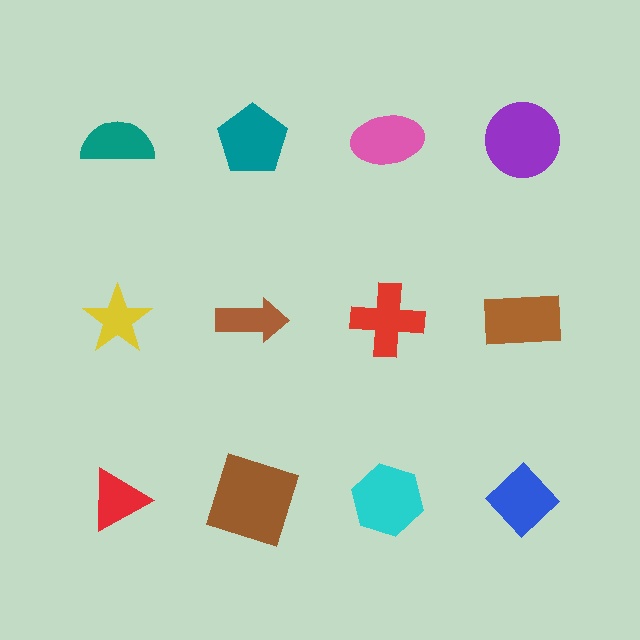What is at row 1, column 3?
A pink ellipse.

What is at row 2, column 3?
A red cross.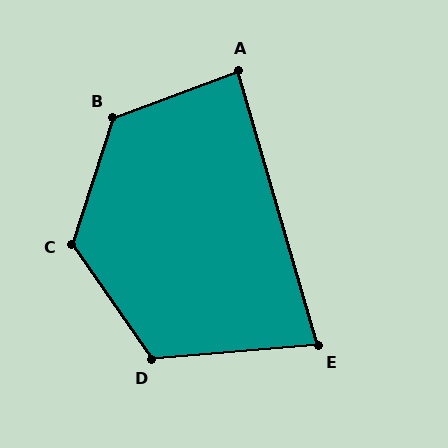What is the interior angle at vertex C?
Approximately 127 degrees (obtuse).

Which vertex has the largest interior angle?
B, at approximately 128 degrees.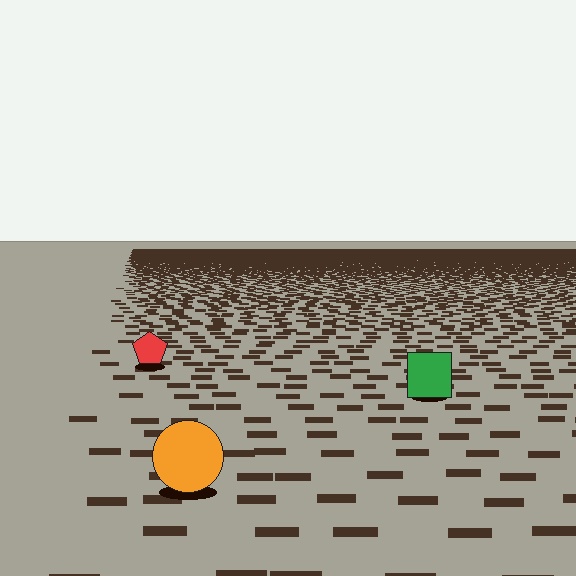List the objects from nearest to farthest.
From nearest to farthest: the orange circle, the green square, the red pentagon.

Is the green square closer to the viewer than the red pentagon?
Yes. The green square is closer — you can tell from the texture gradient: the ground texture is coarser near it.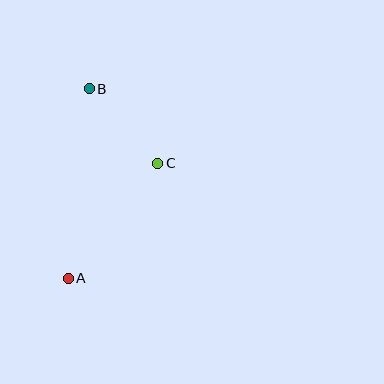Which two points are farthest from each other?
Points A and B are farthest from each other.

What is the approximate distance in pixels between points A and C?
The distance between A and C is approximately 145 pixels.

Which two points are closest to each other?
Points B and C are closest to each other.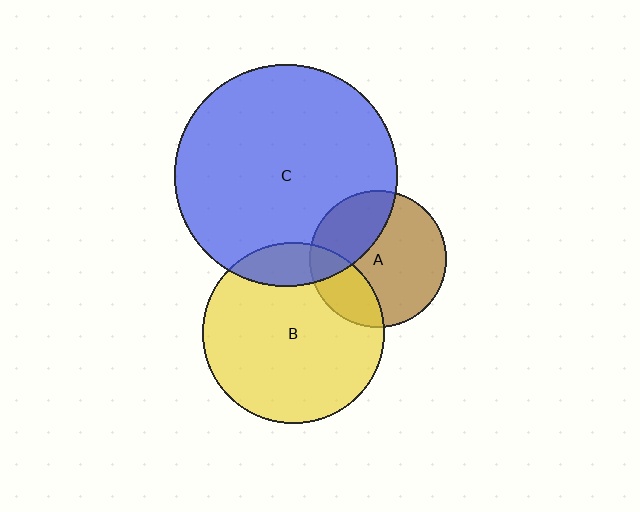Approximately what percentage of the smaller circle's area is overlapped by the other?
Approximately 15%.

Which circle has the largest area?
Circle C (blue).